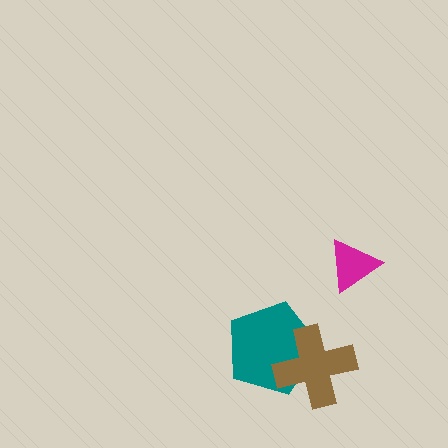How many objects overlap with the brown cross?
1 object overlaps with the brown cross.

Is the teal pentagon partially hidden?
Yes, it is partially covered by another shape.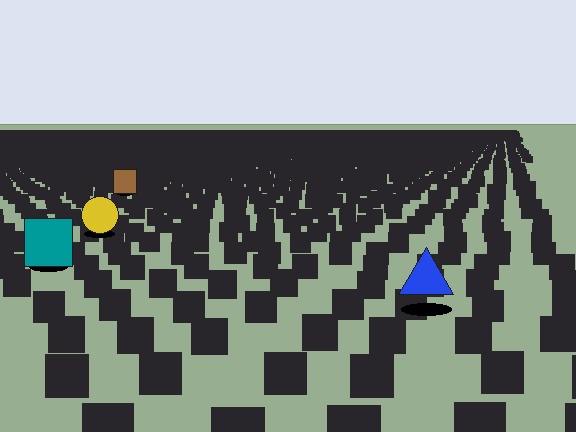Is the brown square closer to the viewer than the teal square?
No. The teal square is closer — you can tell from the texture gradient: the ground texture is coarser near it.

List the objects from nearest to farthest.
From nearest to farthest: the blue triangle, the teal square, the yellow circle, the brown square.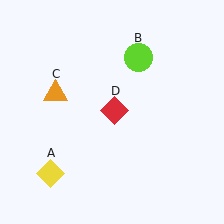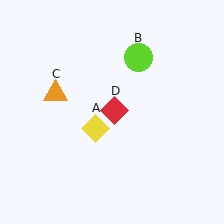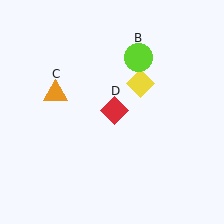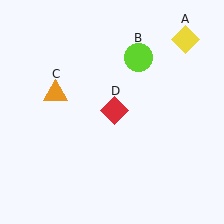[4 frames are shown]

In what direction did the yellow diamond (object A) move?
The yellow diamond (object A) moved up and to the right.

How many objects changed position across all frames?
1 object changed position: yellow diamond (object A).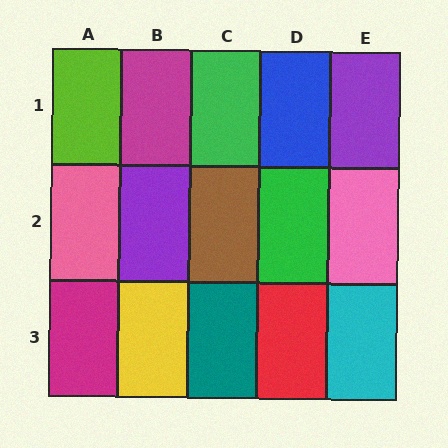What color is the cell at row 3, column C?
Teal.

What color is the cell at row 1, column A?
Lime.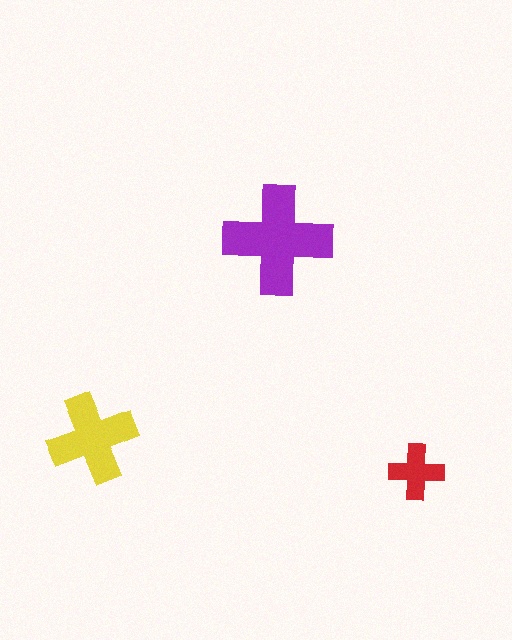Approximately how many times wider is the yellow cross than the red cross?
About 1.5 times wider.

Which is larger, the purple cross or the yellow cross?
The purple one.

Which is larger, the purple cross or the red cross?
The purple one.